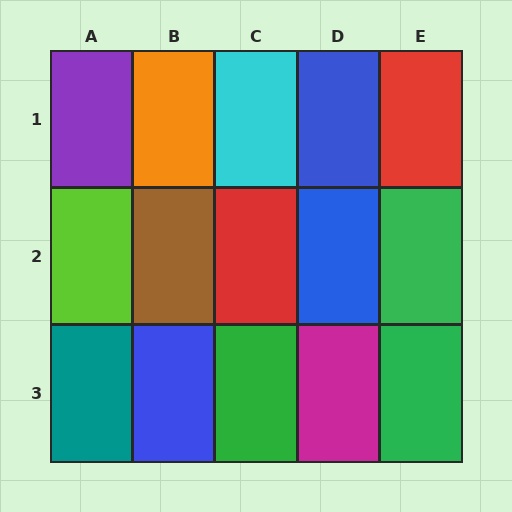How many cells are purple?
1 cell is purple.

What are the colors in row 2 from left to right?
Lime, brown, red, blue, green.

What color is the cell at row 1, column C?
Cyan.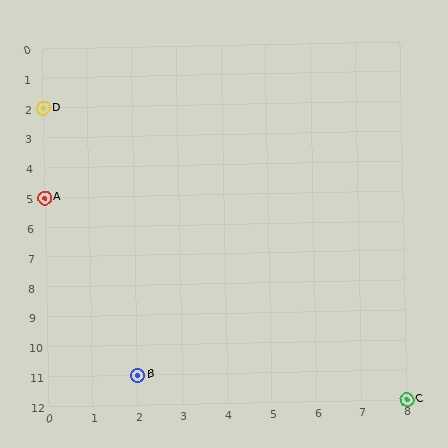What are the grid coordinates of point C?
Point C is at grid coordinates (8, 12).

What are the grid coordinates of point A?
Point A is at grid coordinates (0, 5).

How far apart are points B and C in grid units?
Points B and C are 6 columns and 1 row apart (about 6.1 grid units diagonally).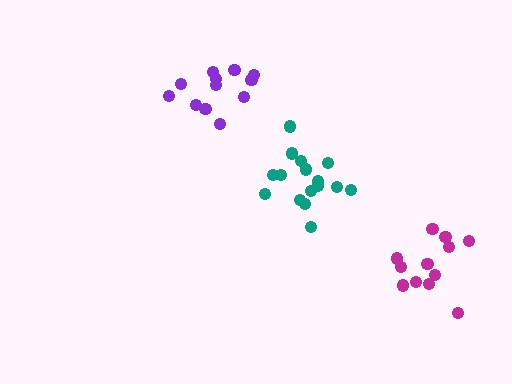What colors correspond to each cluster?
The clusters are colored: magenta, teal, purple.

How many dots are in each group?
Group 1: 12 dots, Group 2: 16 dots, Group 3: 12 dots (40 total).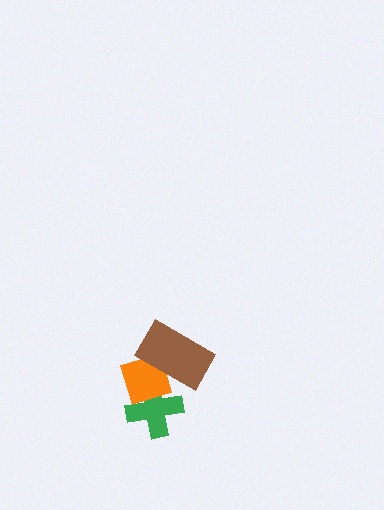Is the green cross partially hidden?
Yes, it is partially covered by another shape.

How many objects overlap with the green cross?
1 object overlaps with the green cross.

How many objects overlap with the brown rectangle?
1 object overlaps with the brown rectangle.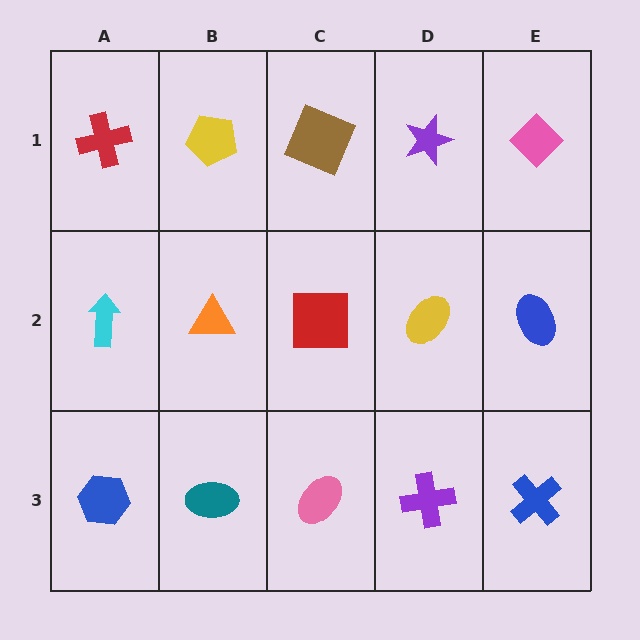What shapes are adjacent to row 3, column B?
An orange triangle (row 2, column B), a blue hexagon (row 3, column A), a pink ellipse (row 3, column C).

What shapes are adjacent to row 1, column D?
A yellow ellipse (row 2, column D), a brown square (row 1, column C), a pink diamond (row 1, column E).